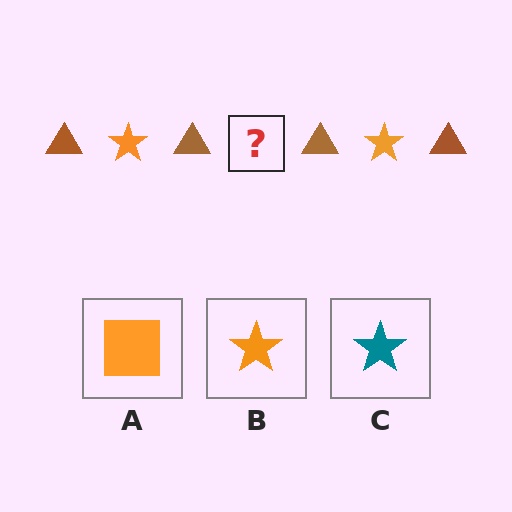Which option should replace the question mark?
Option B.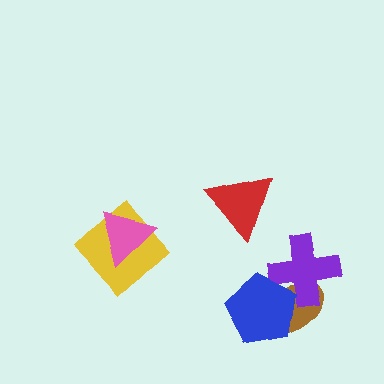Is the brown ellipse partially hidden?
Yes, it is partially covered by another shape.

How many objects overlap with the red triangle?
0 objects overlap with the red triangle.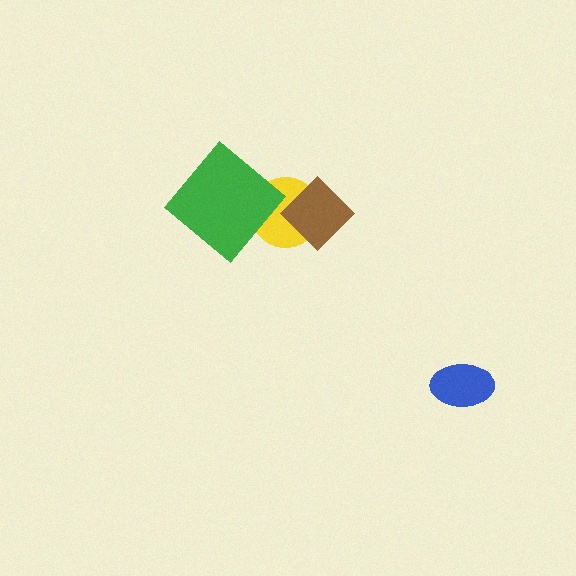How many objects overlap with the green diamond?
1 object overlaps with the green diamond.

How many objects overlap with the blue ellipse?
0 objects overlap with the blue ellipse.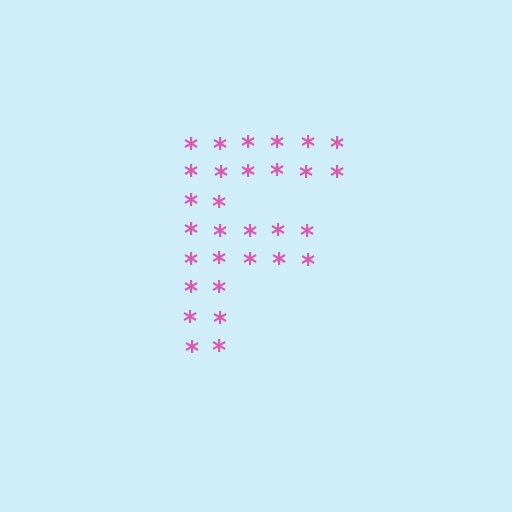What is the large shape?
The large shape is the letter F.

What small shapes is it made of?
It is made of small asterisks.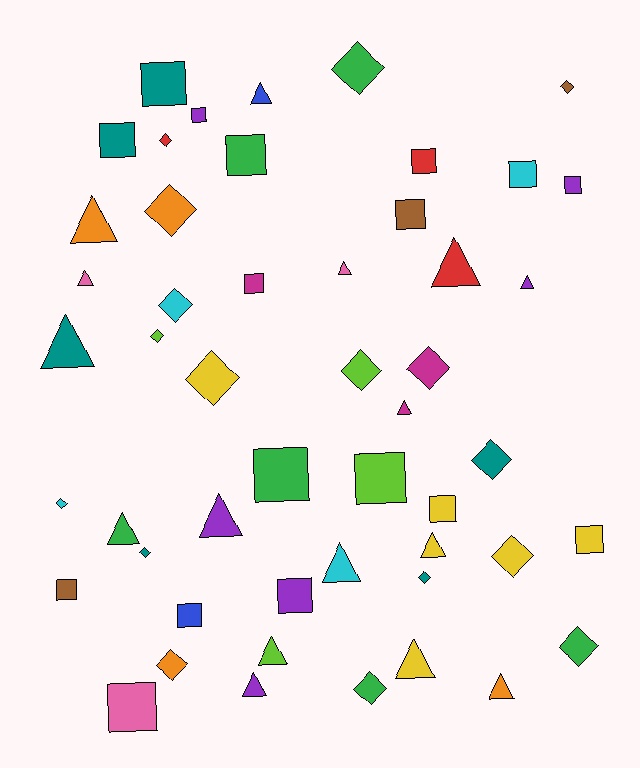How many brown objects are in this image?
There are 3 brown objects.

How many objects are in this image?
There are 50 objects.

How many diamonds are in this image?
There are 17 diamonds.